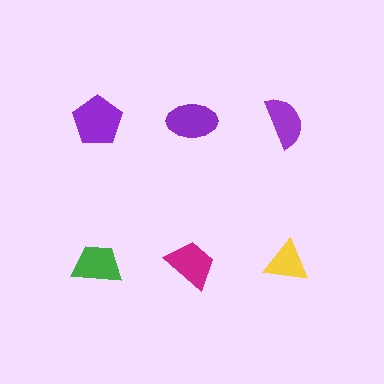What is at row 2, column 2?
A magenta trapezoid.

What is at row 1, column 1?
A purple pentagon.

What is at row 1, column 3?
A purple semicircle.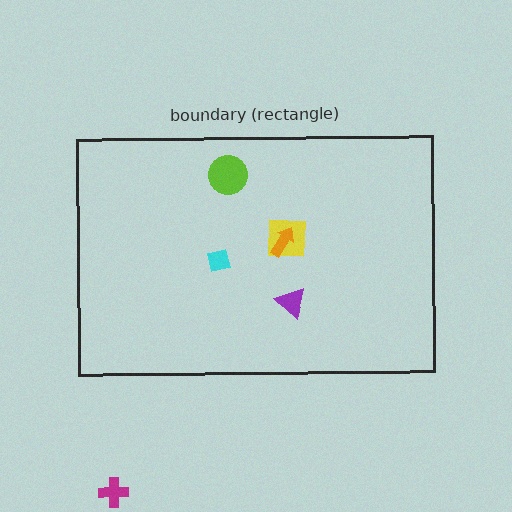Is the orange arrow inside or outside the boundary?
Inside.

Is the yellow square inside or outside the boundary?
Inside.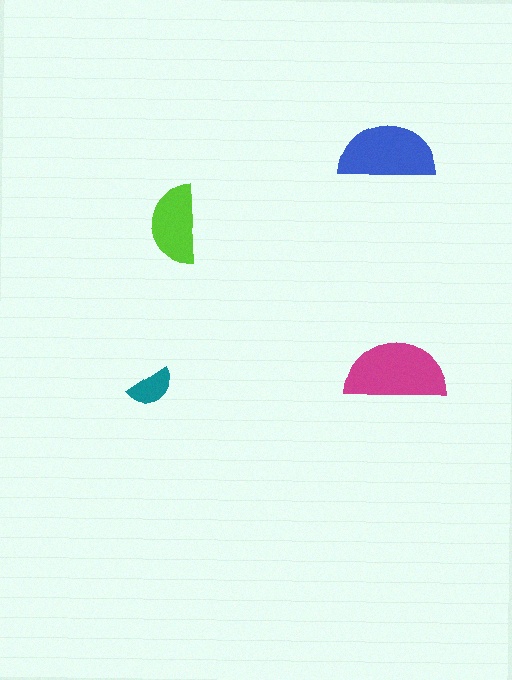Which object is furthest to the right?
The magenta semicircle is rightmost.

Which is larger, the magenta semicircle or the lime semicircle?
The magenta one.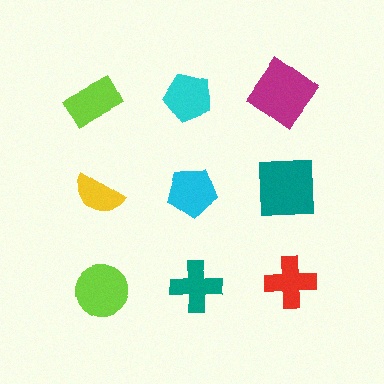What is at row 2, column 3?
A teal square.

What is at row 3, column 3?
A red cross.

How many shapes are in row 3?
3 shapes.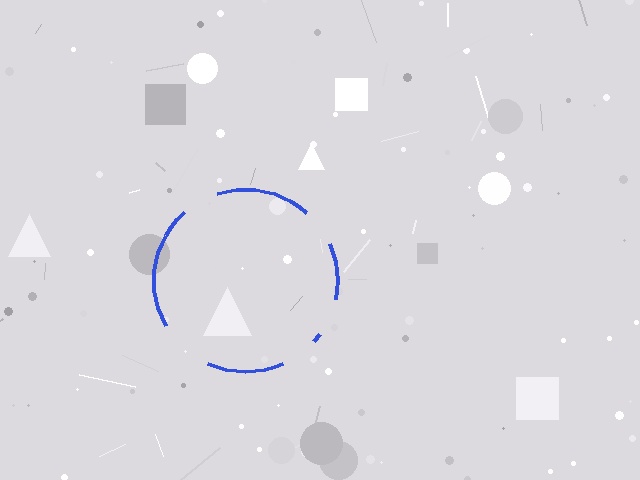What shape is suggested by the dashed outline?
The dashed outline suggests a circle.